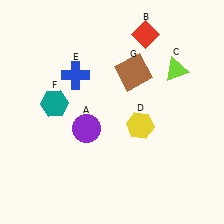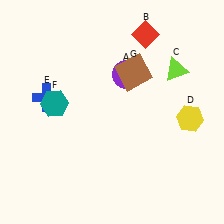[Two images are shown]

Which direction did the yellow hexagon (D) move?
The yellow hexagon (D) moved right.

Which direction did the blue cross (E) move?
The blue cross (E) moved left.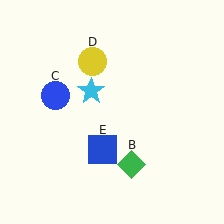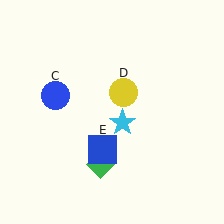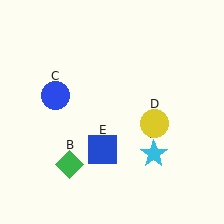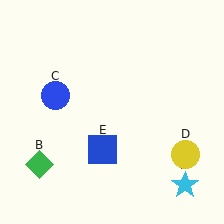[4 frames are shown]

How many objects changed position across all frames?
3 objects changed position: cyan star (object A), green diamond (object B), yellow circle (object D).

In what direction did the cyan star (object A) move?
The cyan star (object A) moved down and to the right.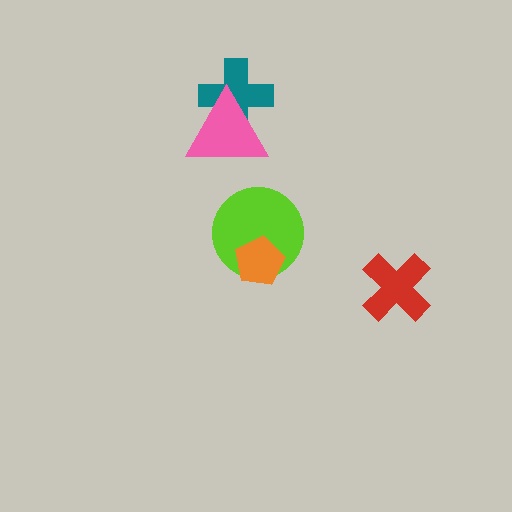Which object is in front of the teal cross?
The pink triangle is in front of the teal cross.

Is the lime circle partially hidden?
Yes, it is partially covered by another shape.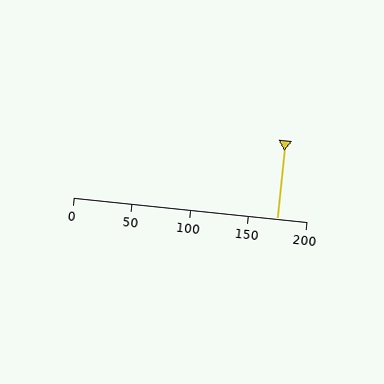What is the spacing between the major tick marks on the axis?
The major ticks are spaced 50 apart.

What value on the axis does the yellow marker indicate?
The marker indicates approximately 175.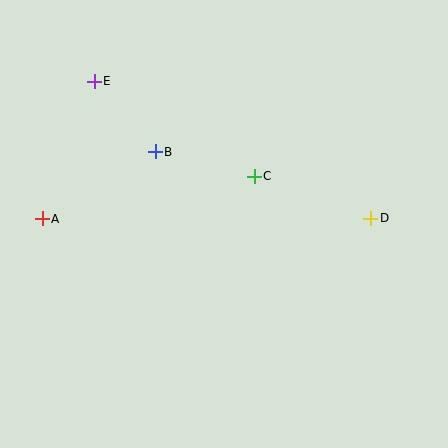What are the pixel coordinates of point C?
Point C is at (254, 176).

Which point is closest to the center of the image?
Point C at (254, 176) is closest to the center.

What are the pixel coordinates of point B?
Point B is at (155, 152).